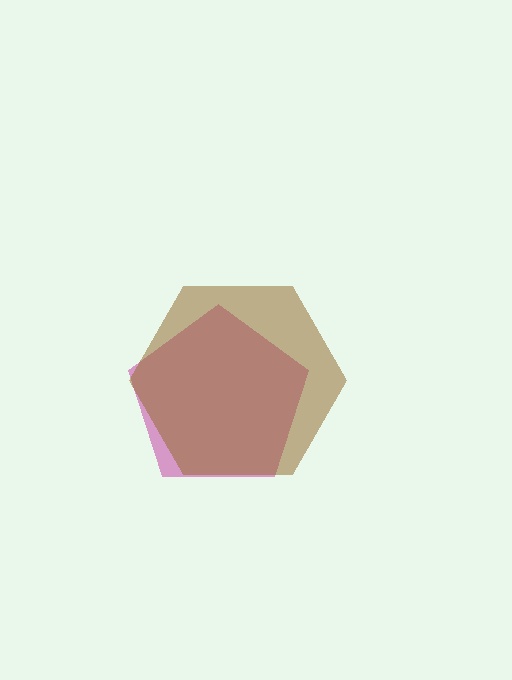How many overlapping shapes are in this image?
There are 2 overlapping shapes in the image.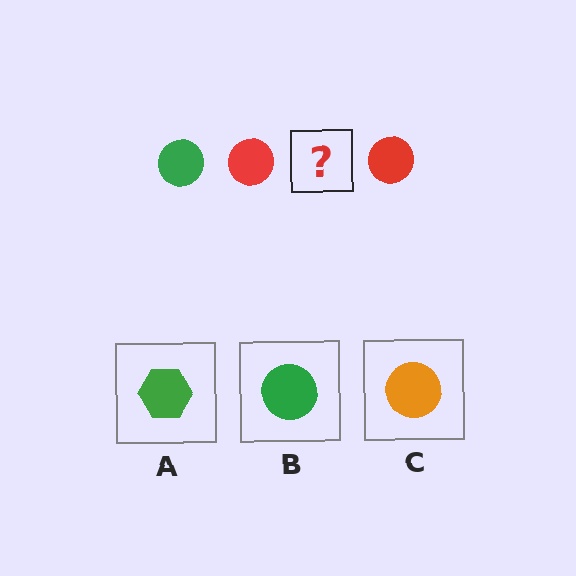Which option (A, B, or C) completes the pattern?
B.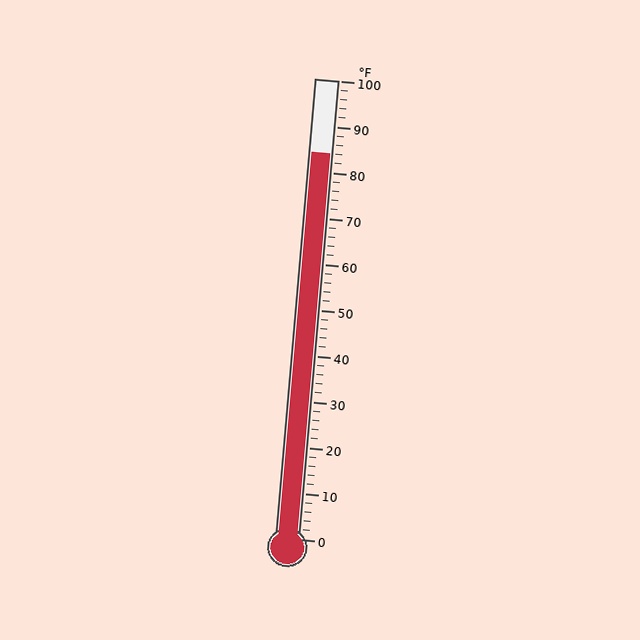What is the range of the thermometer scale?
The thermometer scale ranges from 0°F to 100°F.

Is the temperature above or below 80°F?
The temperature is above 80°F.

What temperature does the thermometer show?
The thermometer shows approximately 84°F.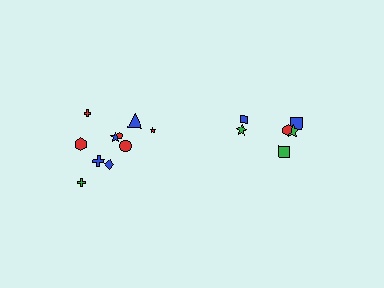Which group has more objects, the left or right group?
The left group.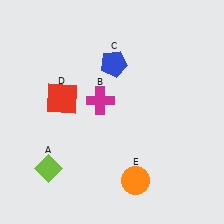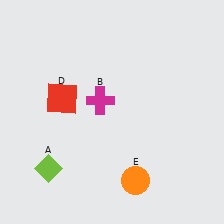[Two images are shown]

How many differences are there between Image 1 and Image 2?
There is 1 difference between the two images.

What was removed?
The blue pentagon (C) was removed in Image 2.